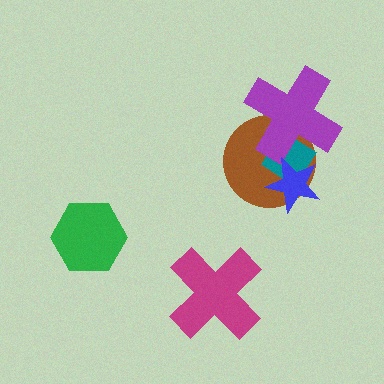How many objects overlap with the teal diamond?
3 objects overlap with the teal diamond.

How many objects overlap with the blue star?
3 objects overlap with the blue star.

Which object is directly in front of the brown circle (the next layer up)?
The teal diamond is directly in front of the brown circle.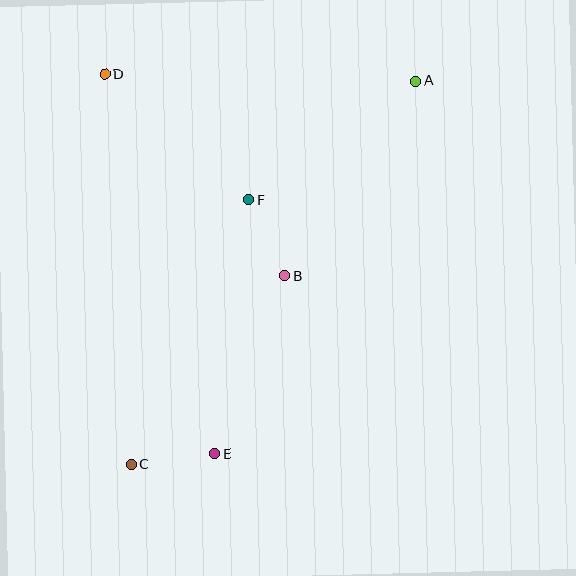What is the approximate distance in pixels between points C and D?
The distance between C and D is approximately 391 pixels.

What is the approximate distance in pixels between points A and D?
The distance between A and D is approximately 311 pixels.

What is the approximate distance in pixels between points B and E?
The distance between B and E is approximately 191 pixels.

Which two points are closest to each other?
Points C and E are closest to each other.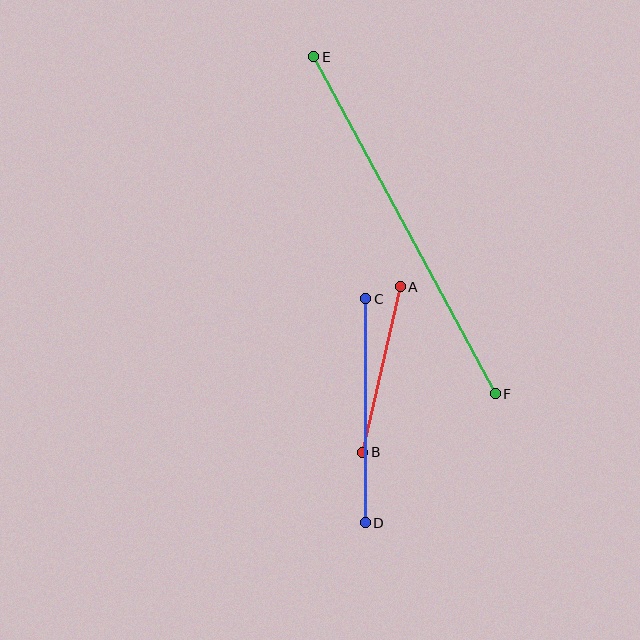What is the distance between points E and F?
The distance is approximately 383 pixels.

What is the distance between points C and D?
The distance is approximately 224 pixels.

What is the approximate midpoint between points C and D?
The midpoint is at approximately (366, 411) pixels.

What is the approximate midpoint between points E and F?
The midpoint is at approximately (405, 225) pixels.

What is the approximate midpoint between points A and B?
The midpoint is at approximately (382, 370) pixels.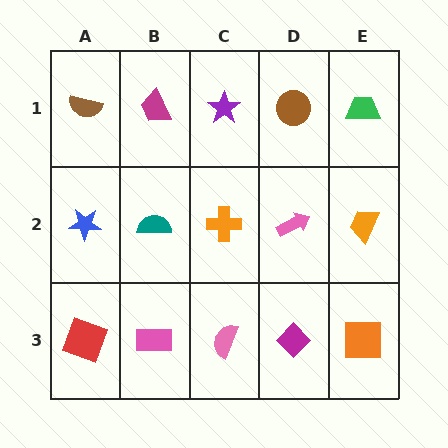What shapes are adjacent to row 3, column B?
A teal semicircle (row 2, column B), a red square (row 3, column A), a pink semicircle (row 3, column C).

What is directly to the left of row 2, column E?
A pink arrow.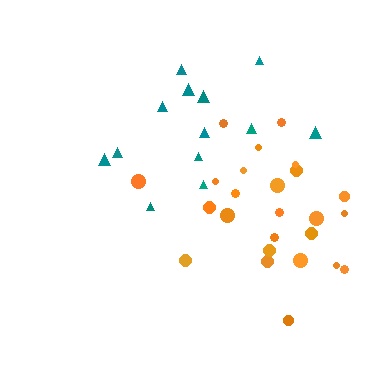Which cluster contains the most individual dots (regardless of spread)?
Orange (25).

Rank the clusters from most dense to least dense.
orange, teal.